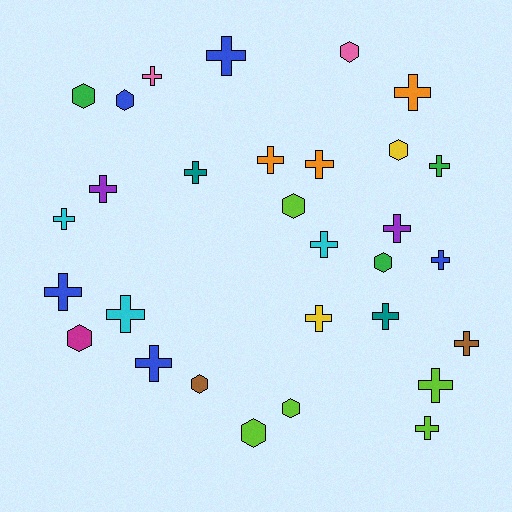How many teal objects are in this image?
There are 2 teal objects.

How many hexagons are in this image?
There are 10 hexagons.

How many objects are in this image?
There are 30 objects.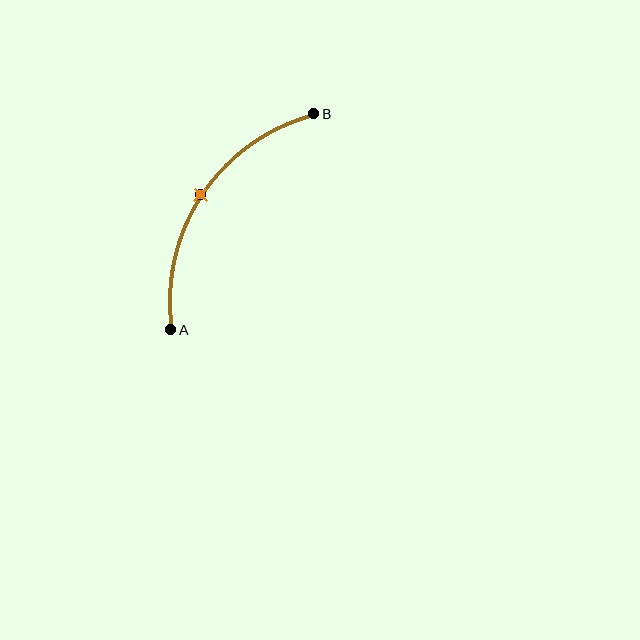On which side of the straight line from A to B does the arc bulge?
The arc bulges to the left of the straight line connecting A and B.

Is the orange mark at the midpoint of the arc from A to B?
Yes. The orange mark lies on the arc at equal arc-length from both A and B — it is the arc midpoint.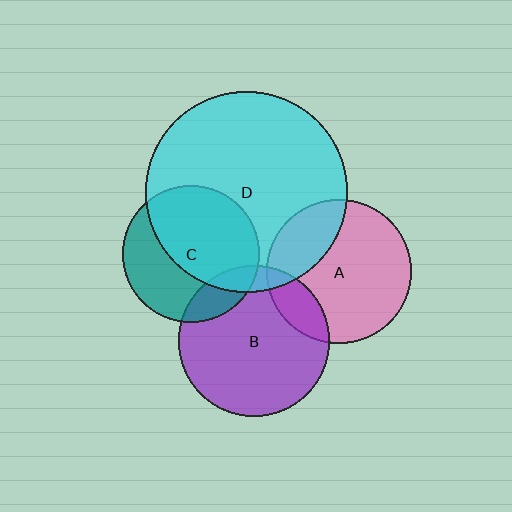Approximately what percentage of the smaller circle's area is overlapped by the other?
Approximately 25%.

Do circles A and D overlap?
Yes.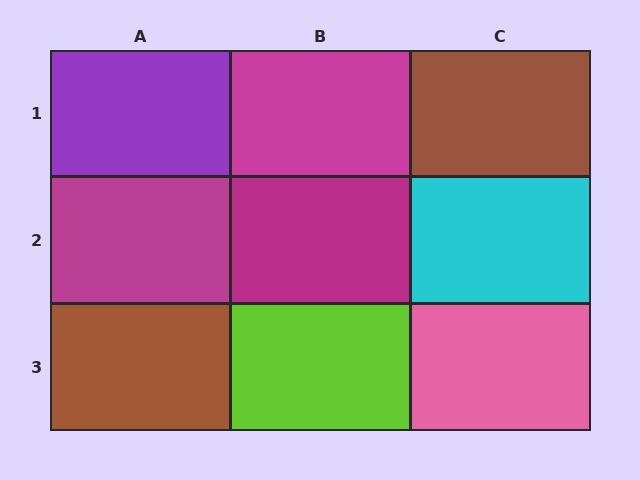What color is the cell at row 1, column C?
Brown.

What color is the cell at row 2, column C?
Cyan.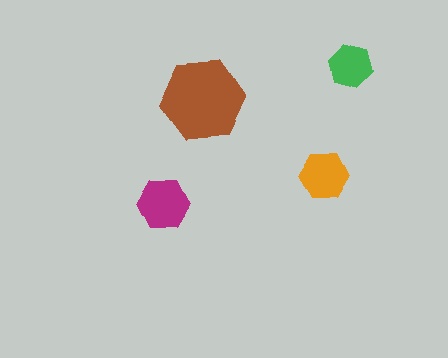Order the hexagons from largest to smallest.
the brown one, the magenta one, the orange one, the green one.